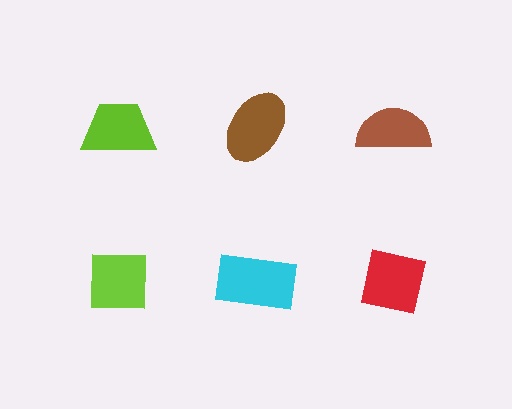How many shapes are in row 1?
3 shapes.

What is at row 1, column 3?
A brown semicircle.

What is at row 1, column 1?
A lime trapezoid.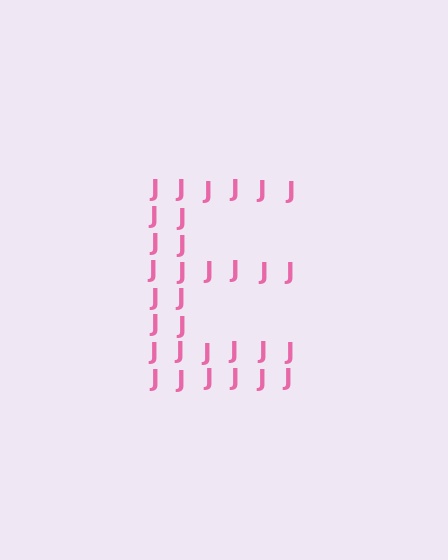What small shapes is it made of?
It is made of small letter J's.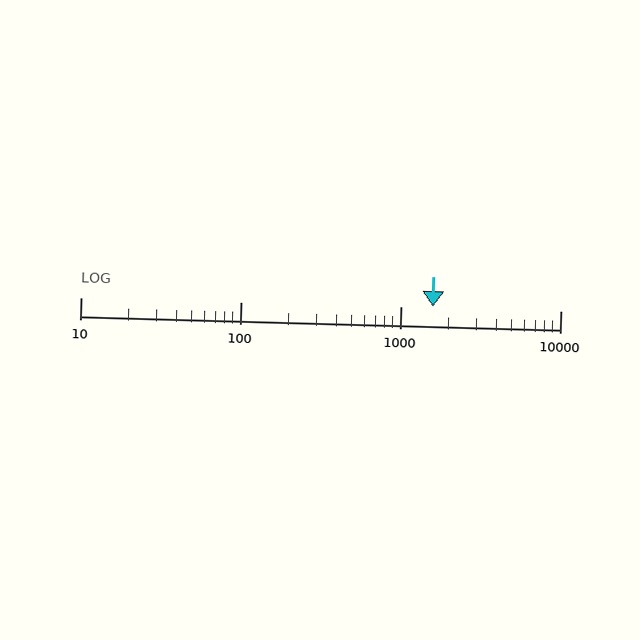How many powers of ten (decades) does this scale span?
The scale spans 3 decades, from 10 to 10000.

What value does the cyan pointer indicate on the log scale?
The pointer indicates approximately 1600.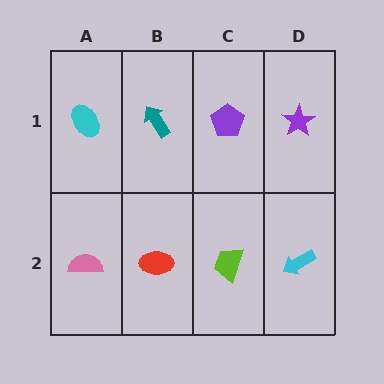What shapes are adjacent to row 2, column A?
A cyan ellipse (row 1, column A), a red ellipse (row 2, column B).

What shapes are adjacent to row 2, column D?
A purple star (row 1, column D), a lime trapezoid (row 2, column C).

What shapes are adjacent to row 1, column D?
A cyan arrow (row 2, column D), a purple pentagon (row 1, column C).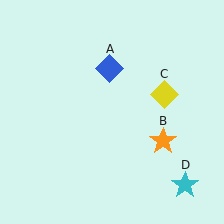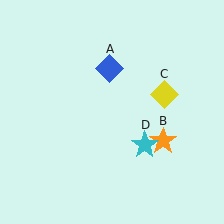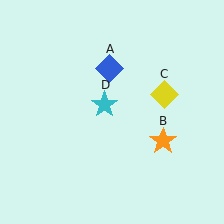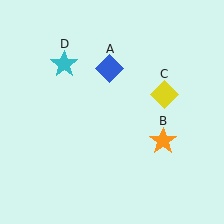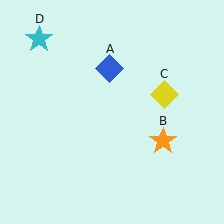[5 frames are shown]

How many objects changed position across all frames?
1 object changed position: cyan star (object D).